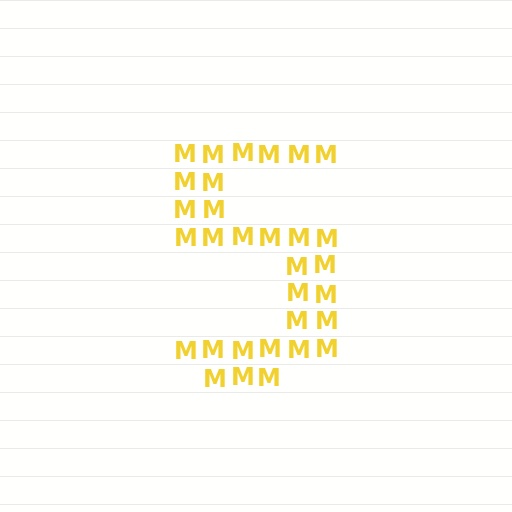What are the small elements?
The small elements are letter M's.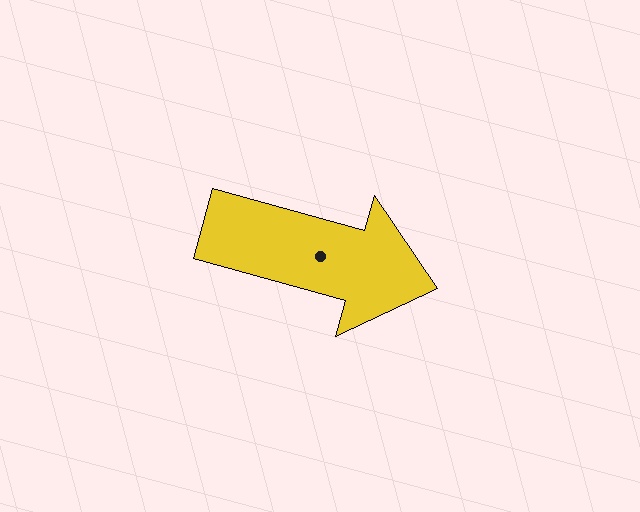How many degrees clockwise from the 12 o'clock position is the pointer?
Approximately 105 degrees.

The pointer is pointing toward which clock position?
Roughly 4 o'clock.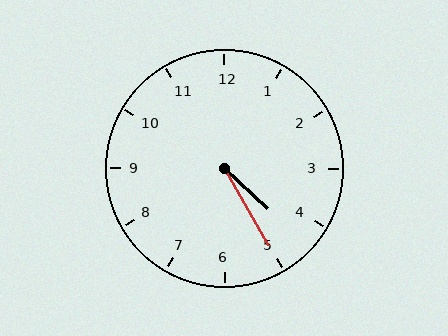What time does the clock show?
4:25.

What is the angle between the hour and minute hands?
Approximately 18 degrees.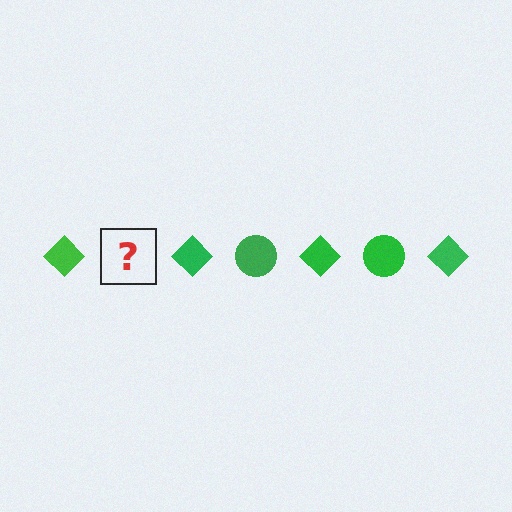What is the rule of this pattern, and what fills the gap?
The rule is that the pattern cycles through diamond, circle shapes in green. The gap should be filled with a green circle.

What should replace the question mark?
The question mark should be replaced with a green circle.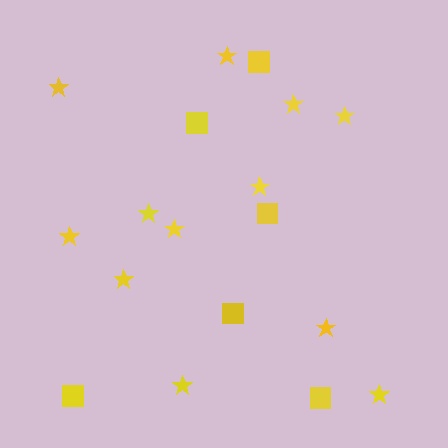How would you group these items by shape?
There are 2 groups: one group of stars (12) and one group of squares (6).